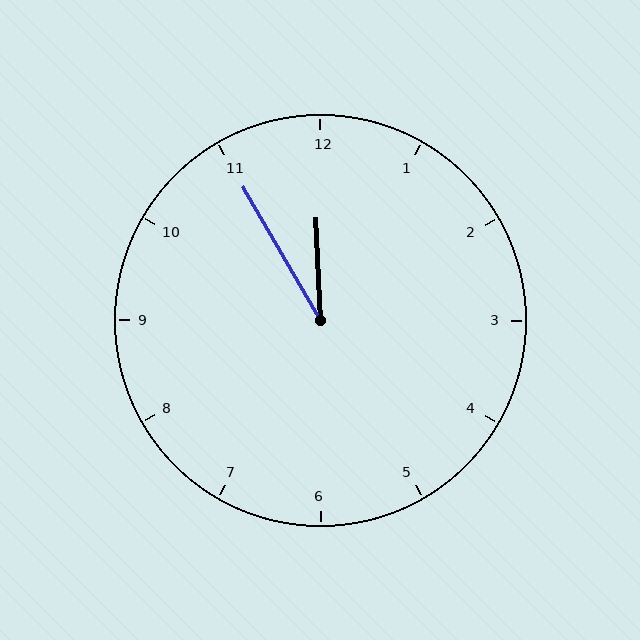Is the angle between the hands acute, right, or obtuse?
It is acute.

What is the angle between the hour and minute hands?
Approximately 28 degrees.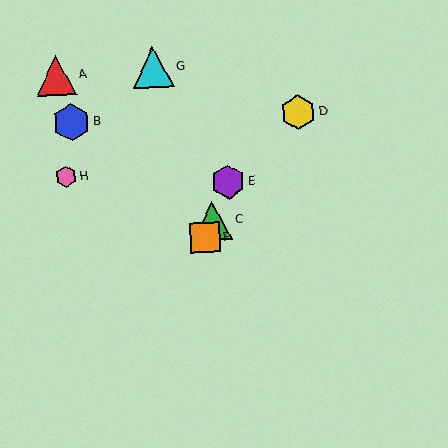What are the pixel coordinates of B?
Object B is at (72, 122).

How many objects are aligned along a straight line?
3 objects (C, E, F) are aligned along a straight line.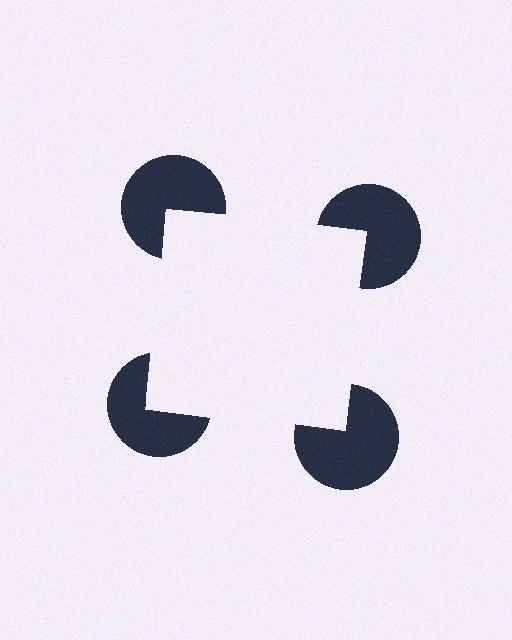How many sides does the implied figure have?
4 sides.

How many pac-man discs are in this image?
There are 4 — one at each vertex of the illusory square.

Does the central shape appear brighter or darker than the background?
It typically appears slightly brighter than the background, even though no actual brightness change is drawn.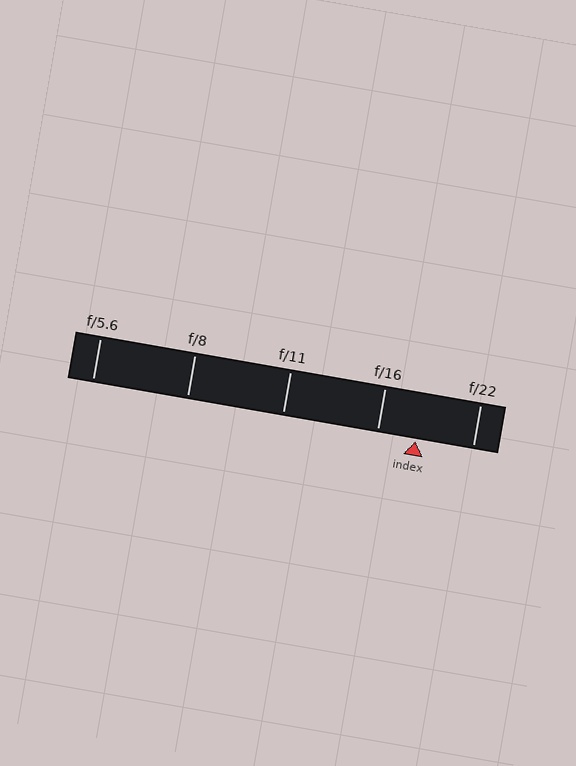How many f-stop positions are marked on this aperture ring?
There are 5 f-stop positions marked.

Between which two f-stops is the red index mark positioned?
The index mark is between f/16 and f/22.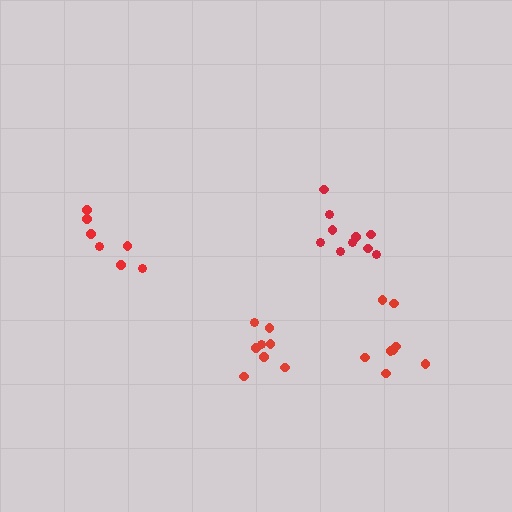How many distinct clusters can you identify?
There are 4 distinct clusters.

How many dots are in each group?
Group 1: 8 dots, Group 2: 8 dots, Group 3: 7 dots, Group 4: 10 dots (33 total).